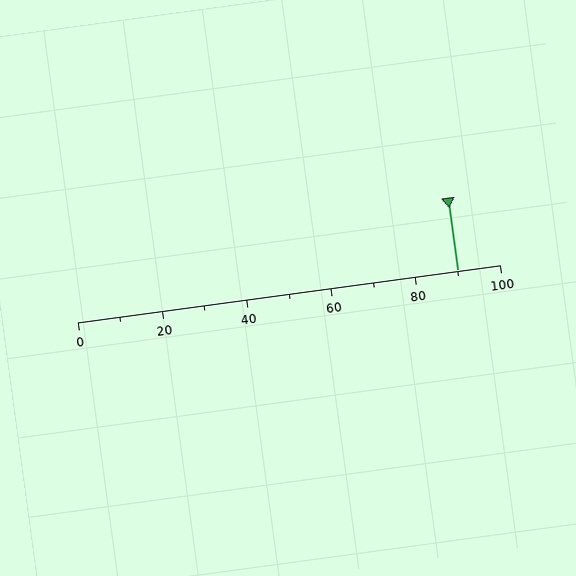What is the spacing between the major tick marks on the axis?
The major ticks are spaced 20 apart.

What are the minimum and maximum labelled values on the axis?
The axis runs from 0 to 100.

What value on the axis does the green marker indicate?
The marker indicates approximately 90.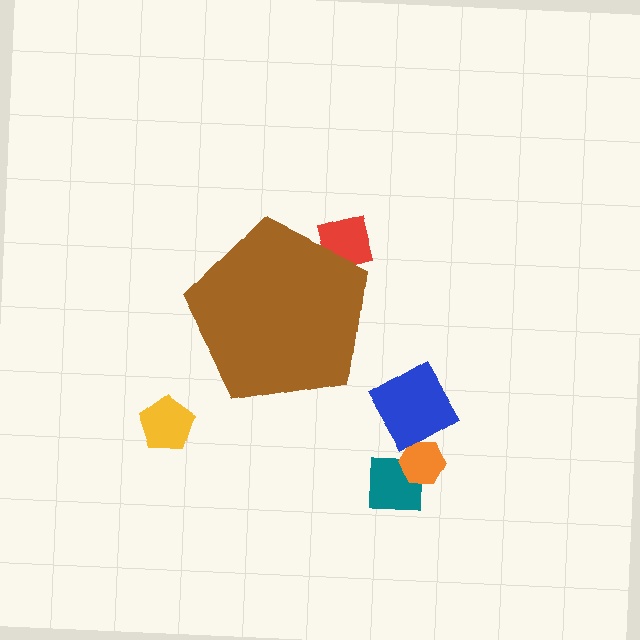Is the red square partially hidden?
Yes, the red square is partially hidden behind the brown pentagon.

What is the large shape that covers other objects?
A brown pentagon.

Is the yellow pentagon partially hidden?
No, the yellow pentagon is fully visible.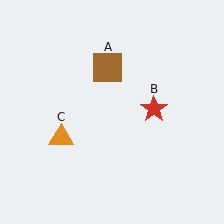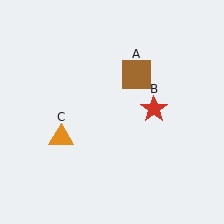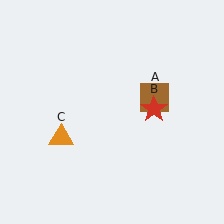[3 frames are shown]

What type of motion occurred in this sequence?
The brown square (object A) rotated clockwise around the center of the scene.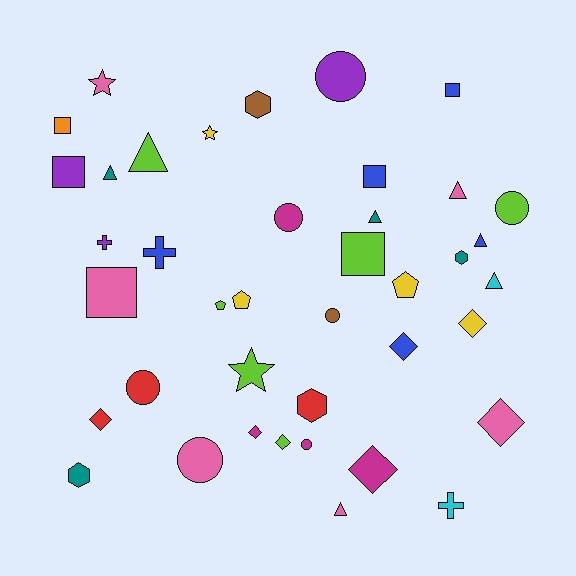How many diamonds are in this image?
There are 7 diamonds.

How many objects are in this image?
There are 40 objects.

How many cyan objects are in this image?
There are 2 cyan objects.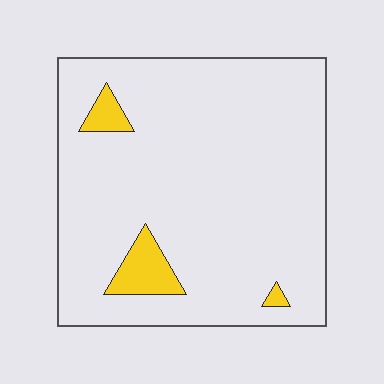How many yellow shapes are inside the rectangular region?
3.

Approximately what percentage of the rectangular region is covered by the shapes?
Approximately 5%.